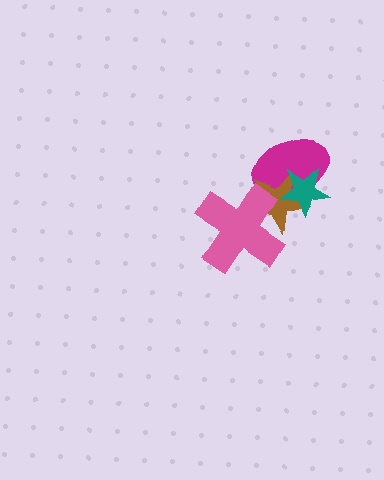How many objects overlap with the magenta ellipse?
2 objects overlap with the magenta ellipse.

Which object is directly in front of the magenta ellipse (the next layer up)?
The brown star is directly in front of the magenta ellipse.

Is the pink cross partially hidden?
No, no other shape covers it.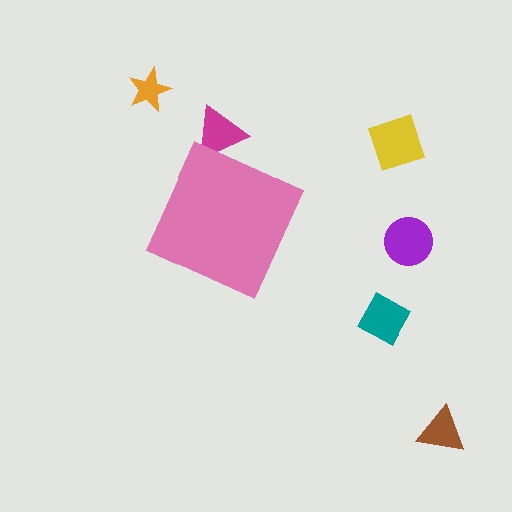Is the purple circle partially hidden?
No, the purple circle is fully visible.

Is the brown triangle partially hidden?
No, the brown triangle is fully visible.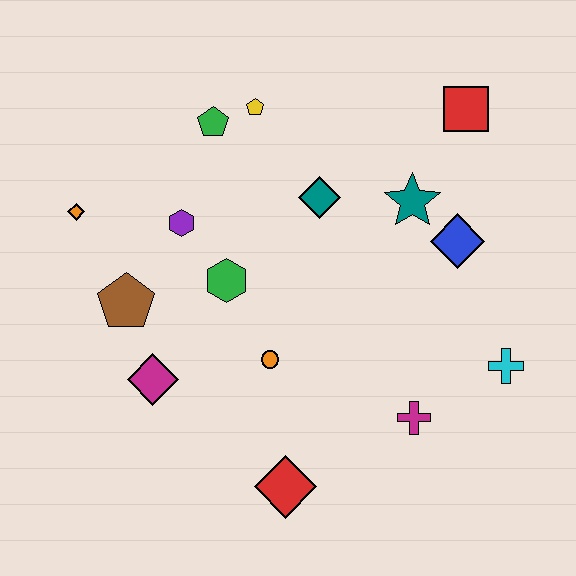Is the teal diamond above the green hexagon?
Yes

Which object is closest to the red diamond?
The orange circle is closest to the red diamond.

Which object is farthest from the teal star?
The orange diamond is farthest from the teal star.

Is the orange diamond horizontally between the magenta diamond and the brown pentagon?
No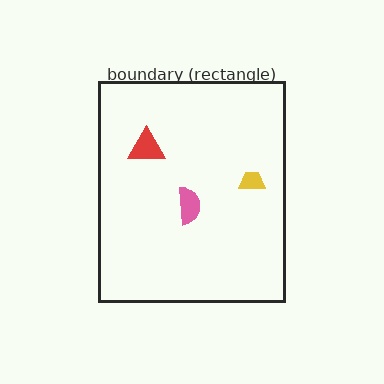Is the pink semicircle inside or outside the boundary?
Inside.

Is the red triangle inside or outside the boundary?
Inside.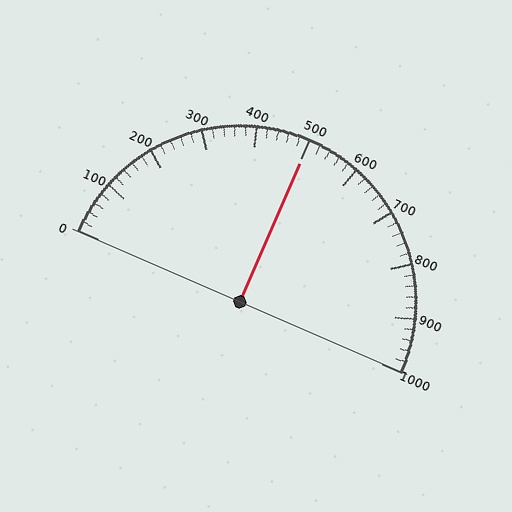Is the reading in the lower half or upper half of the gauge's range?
The reading is in the upper half of the range (0 to 1000).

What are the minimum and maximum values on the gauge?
The gauge ranges from 0 to 1000.